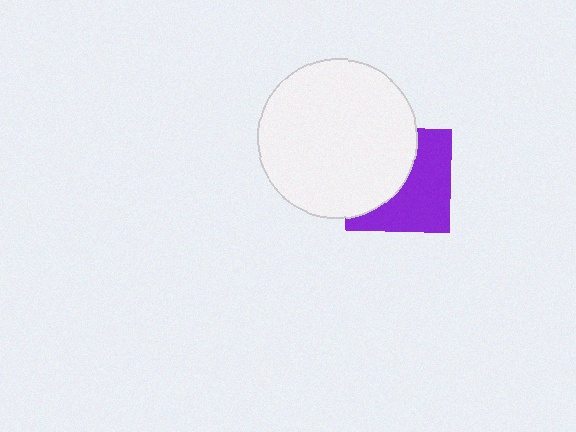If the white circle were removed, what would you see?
You would see the complete purple square.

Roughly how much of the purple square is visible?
About half of it is visible (roughly 53%).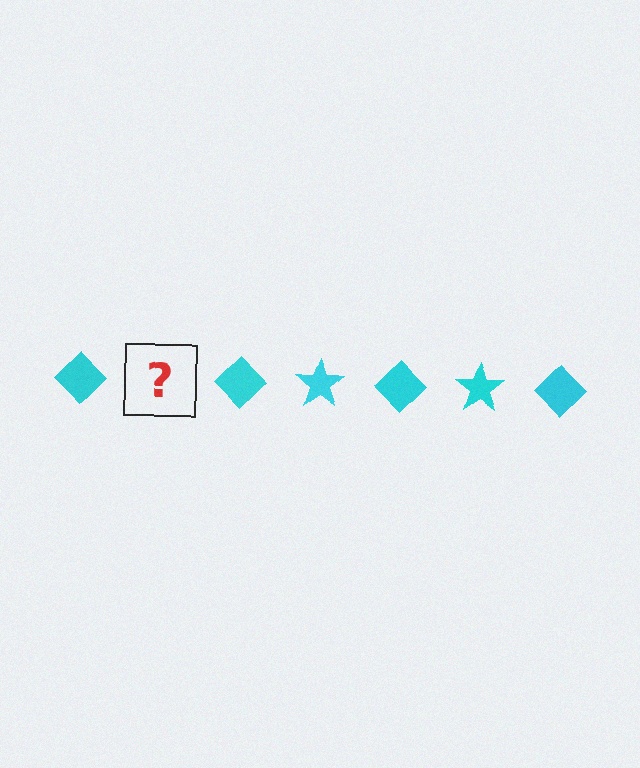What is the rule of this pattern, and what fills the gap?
The rule is that the pattern cycles through diamond, star shapes in cyan. The gap should be filled with a cyan star.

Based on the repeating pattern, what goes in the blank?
The blank should be a cyan star.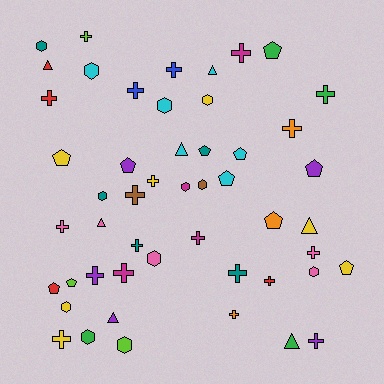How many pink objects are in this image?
There are 5 pink objects.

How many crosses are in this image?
There are 20 crosses.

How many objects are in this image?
There are 50 objects.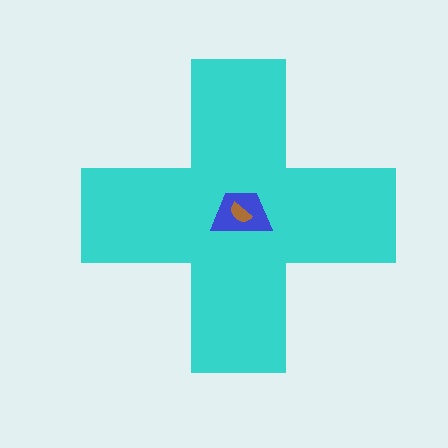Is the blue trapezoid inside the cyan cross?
Yes.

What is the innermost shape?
The brown semicircle.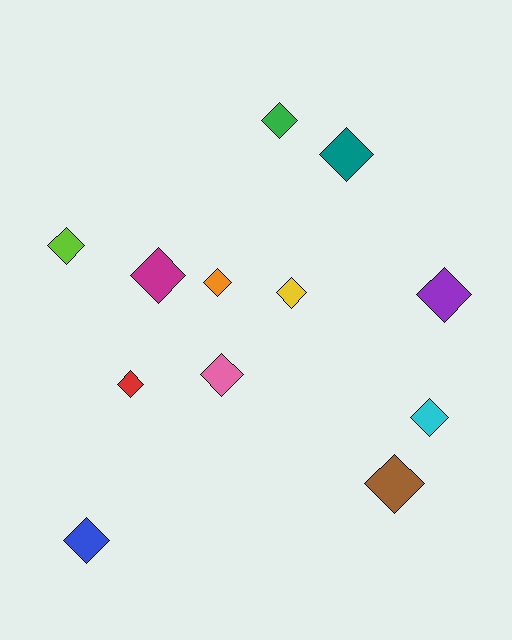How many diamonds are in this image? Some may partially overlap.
There are 12 diamonds.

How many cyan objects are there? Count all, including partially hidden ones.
There is 1 cyan object.